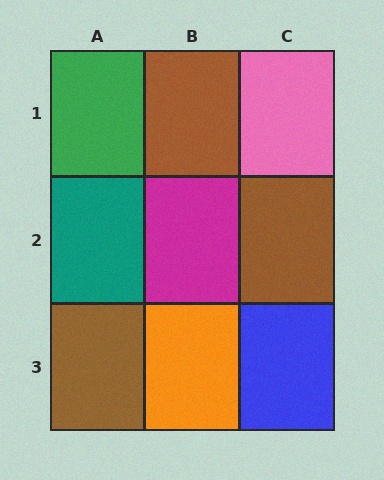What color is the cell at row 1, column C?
Pink.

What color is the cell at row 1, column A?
Green.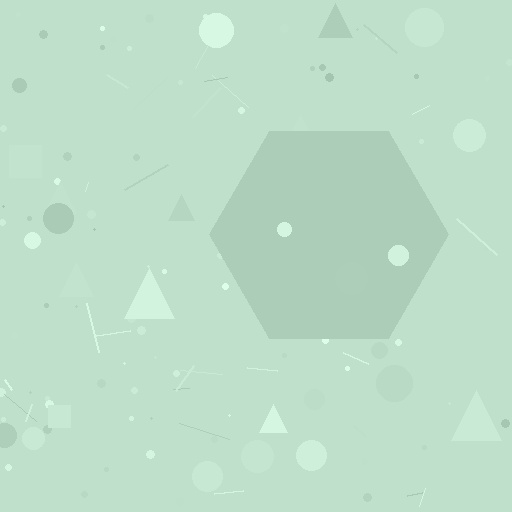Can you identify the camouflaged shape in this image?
The camouflaged shape is a hexagon.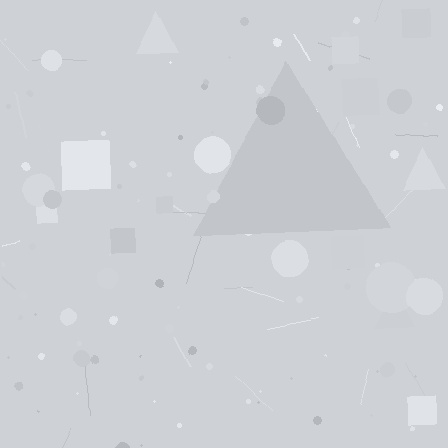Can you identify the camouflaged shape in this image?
The camouflaged shape is a triangle.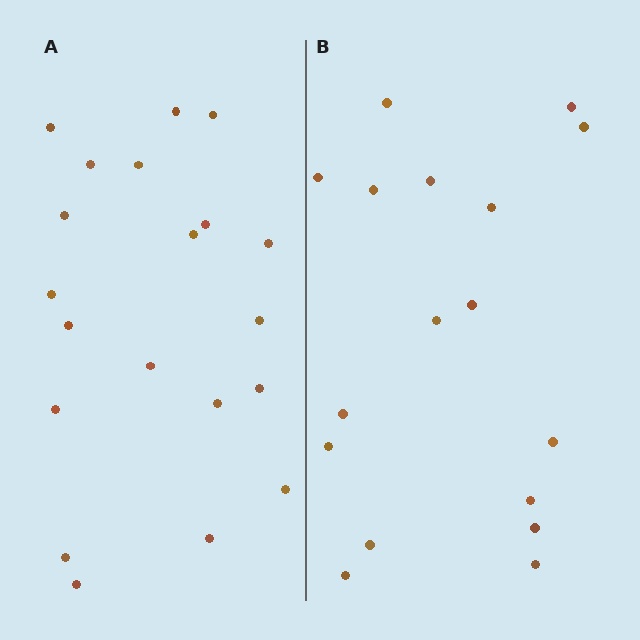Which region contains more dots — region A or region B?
Region A (the left region) has more dots.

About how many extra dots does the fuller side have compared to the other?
Region A has just a few more — roughly 2 or 3 more dots than region B.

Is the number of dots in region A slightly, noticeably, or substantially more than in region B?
Region A has only slightly more — the two regions are fairly close. The ratio is roughly 1.2 to 1.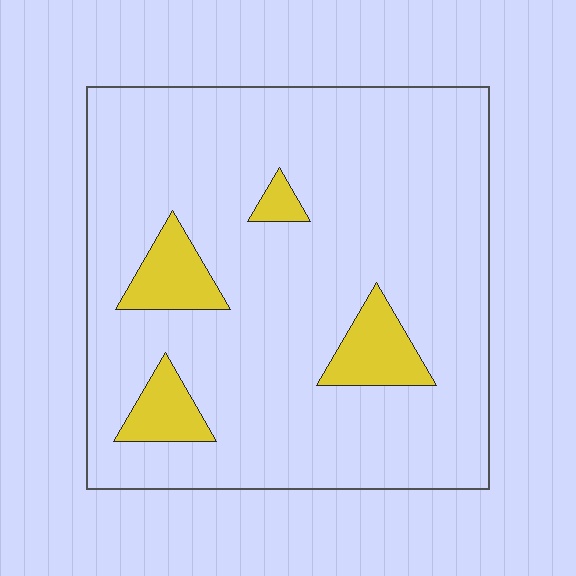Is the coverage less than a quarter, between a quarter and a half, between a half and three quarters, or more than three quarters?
Less than a quarter.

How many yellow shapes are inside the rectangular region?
4.